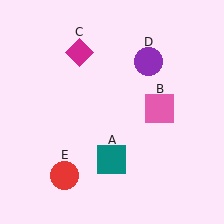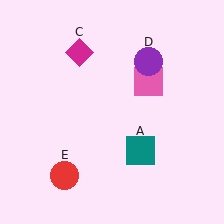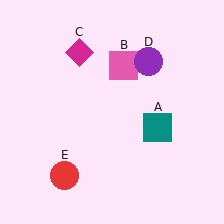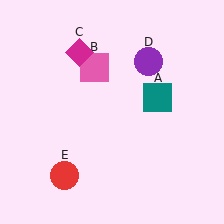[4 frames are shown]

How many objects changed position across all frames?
2 objects changed position: teal square (object A), pink square (object B).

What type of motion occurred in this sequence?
The teal square (object A), pink square (object B) rotated counterclockwise around the center of the scene.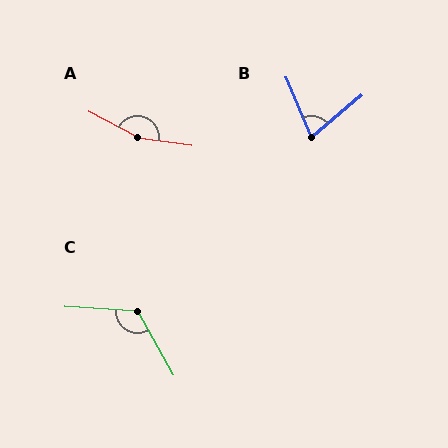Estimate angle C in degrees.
Approximately 122 degrees.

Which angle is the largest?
A, at approximately 161 degrees.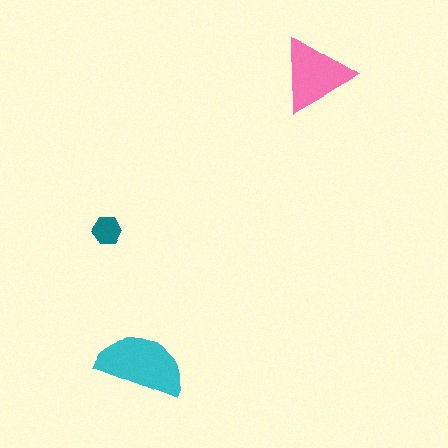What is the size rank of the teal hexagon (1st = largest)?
3rd.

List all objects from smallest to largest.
The teal hexagon, the pink triangle, the cyan semicircle.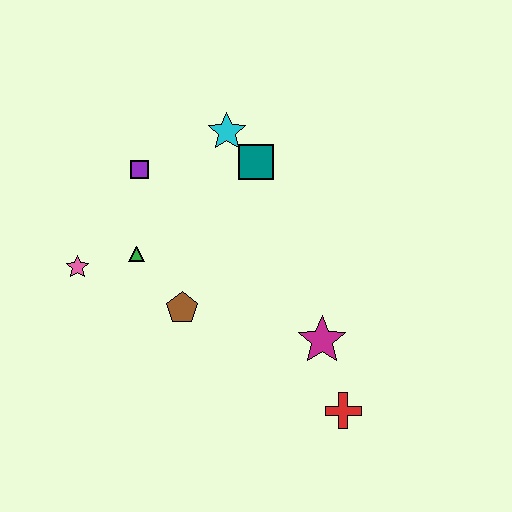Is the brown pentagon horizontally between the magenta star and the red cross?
No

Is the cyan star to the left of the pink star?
No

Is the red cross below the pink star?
Yes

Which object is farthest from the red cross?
The purple square is farthest from the red cross.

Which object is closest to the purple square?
The green triangle is closest to the purple square.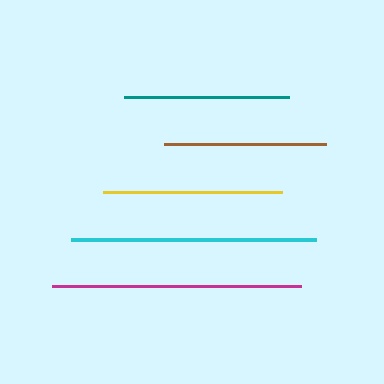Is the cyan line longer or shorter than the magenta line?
The magenta line is longer than the cyan line.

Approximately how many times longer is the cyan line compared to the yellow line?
The cyan line is approximately 1.4 times the length of the yellow line.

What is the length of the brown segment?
The brown segment is approximately 162 pixels long.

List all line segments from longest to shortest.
From longest to shortest: magenta, cyan, yellow, teal, brown.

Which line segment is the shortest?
The brown line is the shortest at approximately 162 pixels.